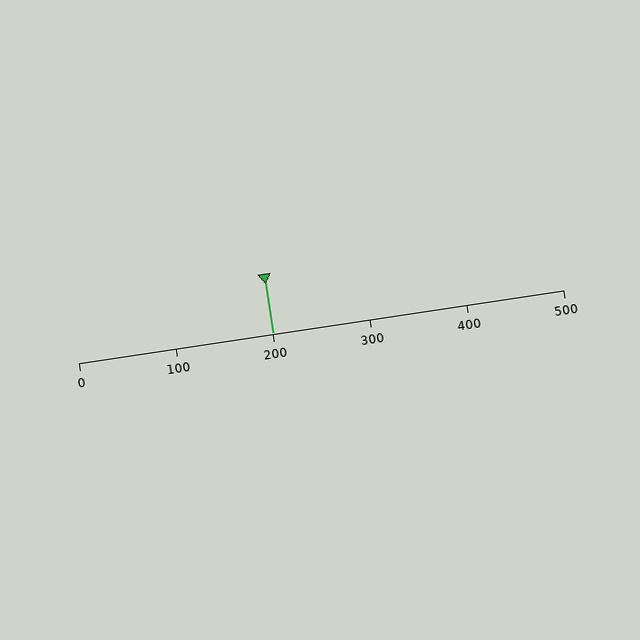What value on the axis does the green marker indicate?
The marker indicates approximately 200.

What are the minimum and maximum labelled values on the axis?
The axis runs from 0 to 500.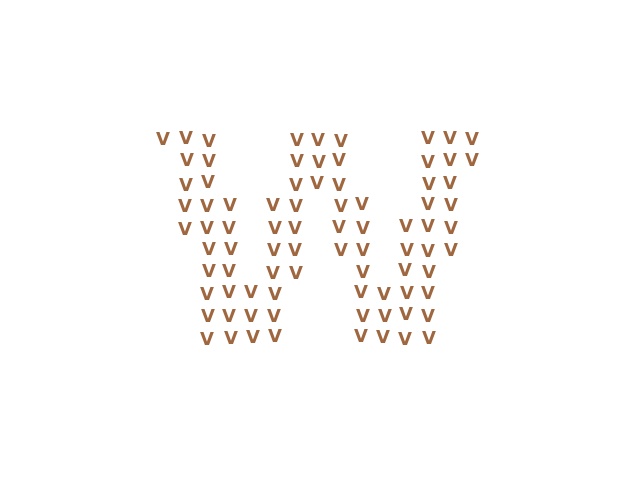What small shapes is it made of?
It is made of small letter V's.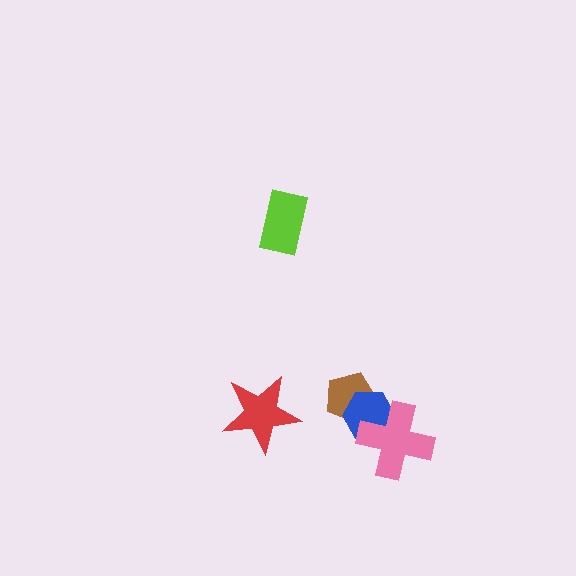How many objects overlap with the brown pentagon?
1 object overlaps with the brown pentagon.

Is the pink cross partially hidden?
No, no other shape covers it.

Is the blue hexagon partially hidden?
Yes, it is partially covered by another shape.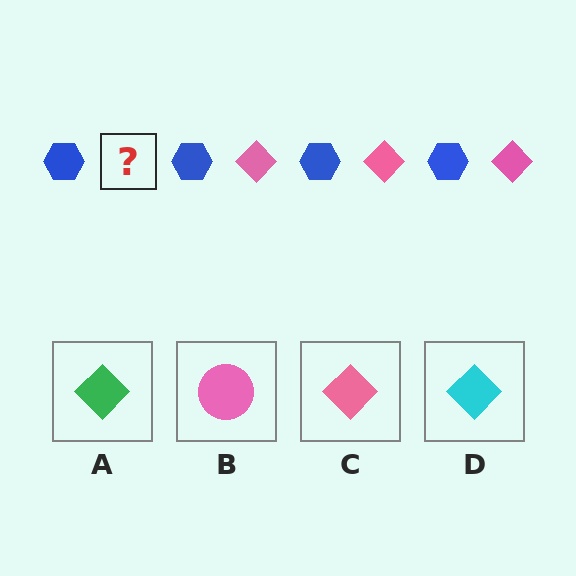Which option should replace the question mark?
Option C.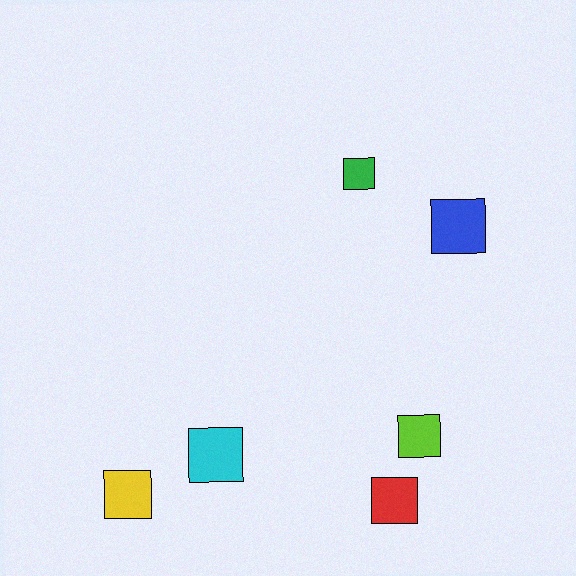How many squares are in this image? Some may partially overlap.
There are 6 squares.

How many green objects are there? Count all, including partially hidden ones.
There is 1 green object.